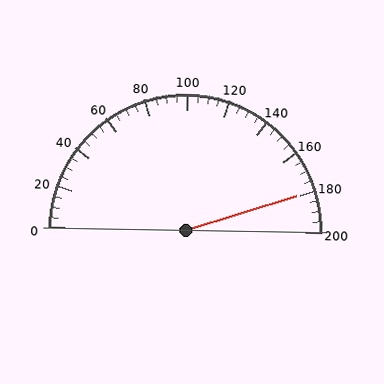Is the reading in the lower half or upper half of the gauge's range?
The reading is in the upper half of the range (0 to 200).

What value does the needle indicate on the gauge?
The needle indicates approximately 180.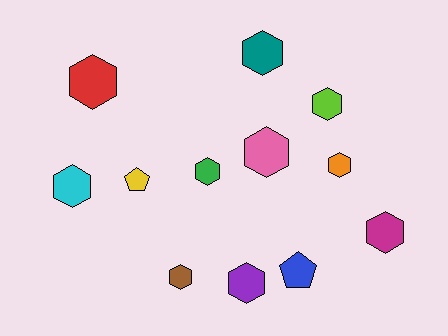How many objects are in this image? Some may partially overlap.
There are 12 objects.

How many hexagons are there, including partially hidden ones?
There are 10 hexagons.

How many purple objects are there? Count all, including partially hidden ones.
There is 1 purple object.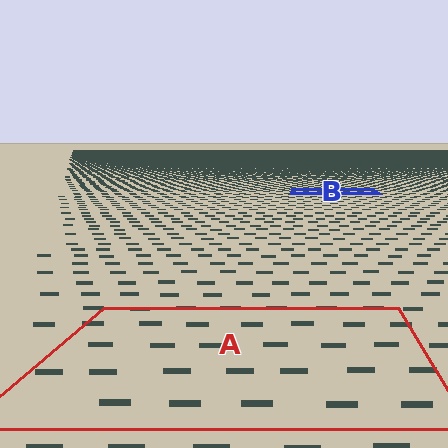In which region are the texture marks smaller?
The texture marks are smaller in region B, because it is farther away.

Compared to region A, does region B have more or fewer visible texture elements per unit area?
Region B has more texture elements per unit area — they are packed more densely because it is farther away.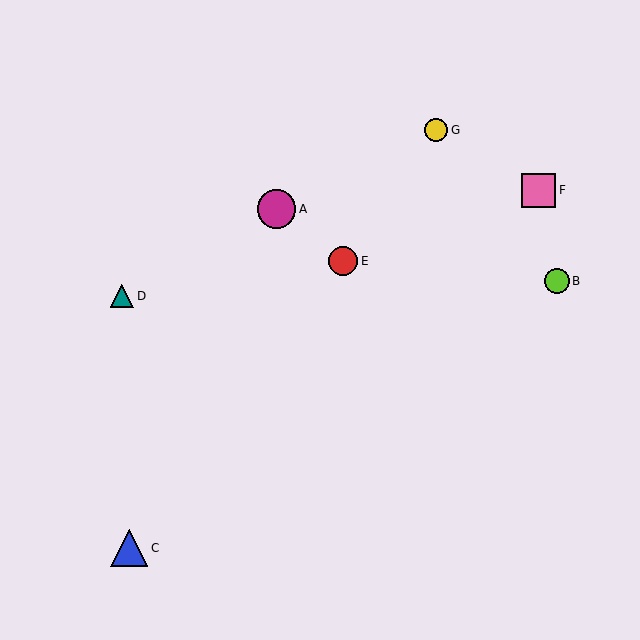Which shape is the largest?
The magenta circle (labeled A) is the largest.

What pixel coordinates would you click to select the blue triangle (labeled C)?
Click at (129, 548) to select the blue triangle C.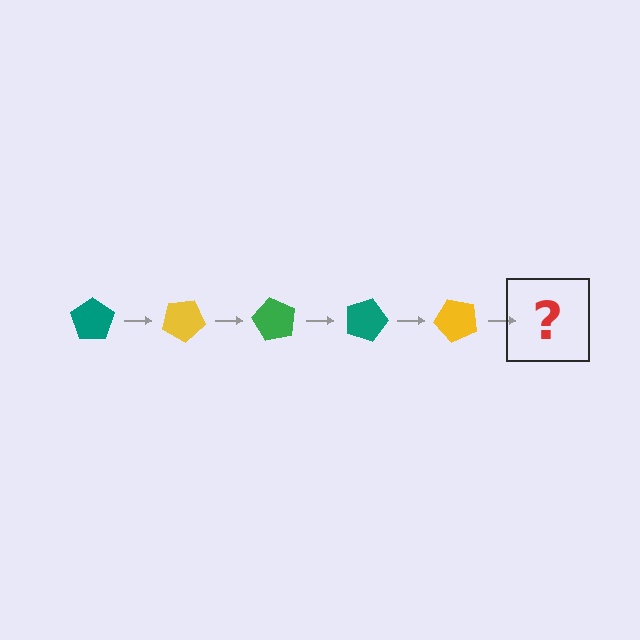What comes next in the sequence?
The next element should be a green pentagon, rotated 150 degrees from the start.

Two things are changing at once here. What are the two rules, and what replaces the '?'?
The two rules are that it rotates 30 degrees each step and the color cycles through teal, yellow, and green. The '?' should be a green pentagon, rotated 150 degrees from the start.